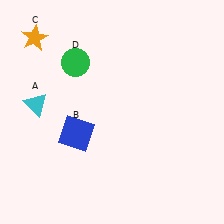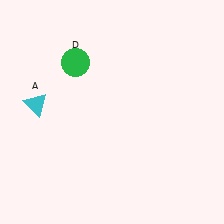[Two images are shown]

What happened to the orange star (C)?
The orange star (C) was removed in Image 2. It was in the top-left area of Image 1.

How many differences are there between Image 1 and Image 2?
There are 2 differences between the two images.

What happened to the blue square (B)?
The blue square (B) was removed in Image 2. It was in the bottom-left area of Image 1.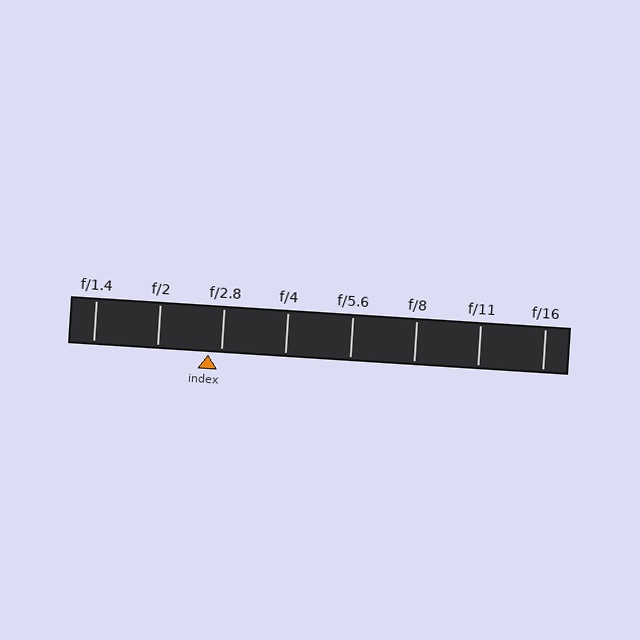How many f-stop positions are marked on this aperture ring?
There are 8 f-stop positions marked.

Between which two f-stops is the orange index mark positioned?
The index mark is between f/2 and f/2.8.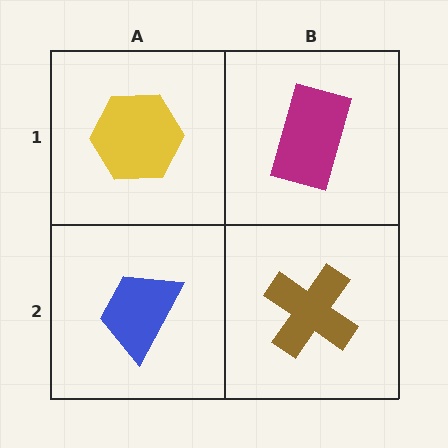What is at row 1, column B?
A magenta rectangle.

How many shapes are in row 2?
2 shapes.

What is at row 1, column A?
A yellow hexagon.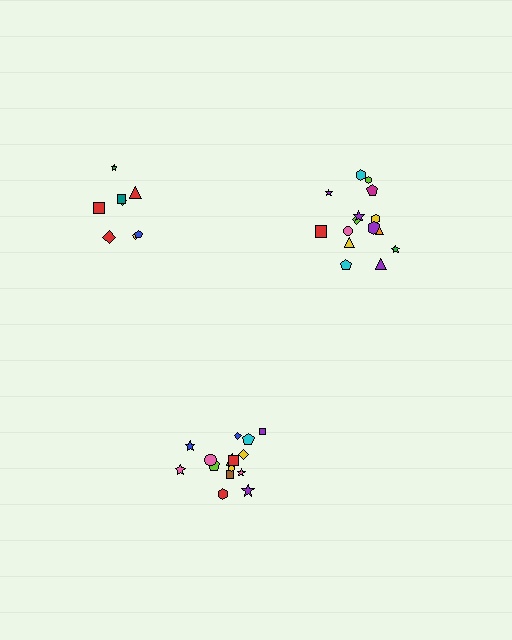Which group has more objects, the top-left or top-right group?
The top-right group.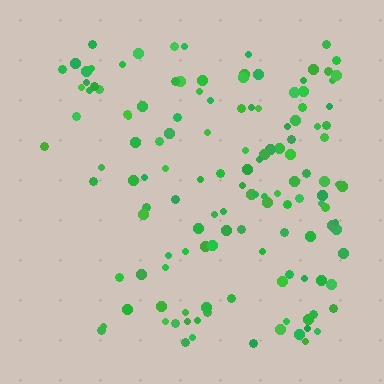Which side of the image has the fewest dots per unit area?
The left.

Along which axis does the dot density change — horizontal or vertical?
Horizontal.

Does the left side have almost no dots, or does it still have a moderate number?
Still a moderate number, just noticeably fewer than the right.